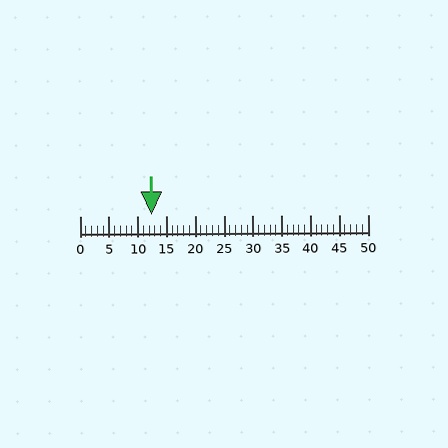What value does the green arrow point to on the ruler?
The green arrow points to approximately 12.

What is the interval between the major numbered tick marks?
The major tick marks are spaced 5 units apart.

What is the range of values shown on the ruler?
The ruler shows values from 0 to 50.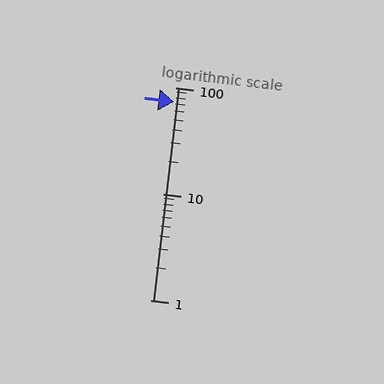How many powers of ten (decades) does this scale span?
The scale spans 2 decades, from 1 to 100.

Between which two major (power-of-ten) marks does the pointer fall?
The pointer is between 10 and 100.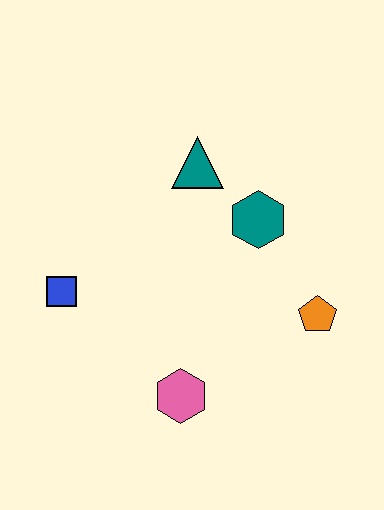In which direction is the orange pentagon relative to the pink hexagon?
The orange pentagon is to the right of the pink hexagon.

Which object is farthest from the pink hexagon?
The teal triangle is farthest from the pink hexagon.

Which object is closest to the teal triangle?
The teal hexagon is closest to the teal triangle.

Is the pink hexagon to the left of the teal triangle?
Yes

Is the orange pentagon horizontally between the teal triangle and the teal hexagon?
No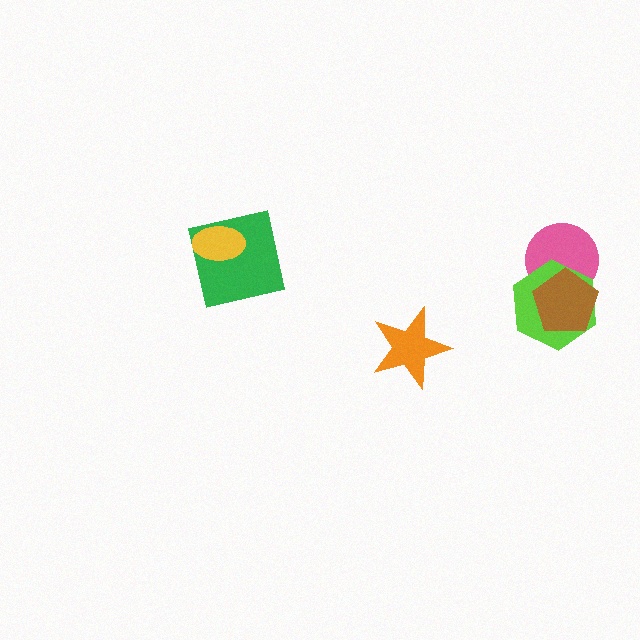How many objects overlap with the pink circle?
2 objects overlap with the pink circle.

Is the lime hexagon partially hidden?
Yes, it is partially covered by another shape.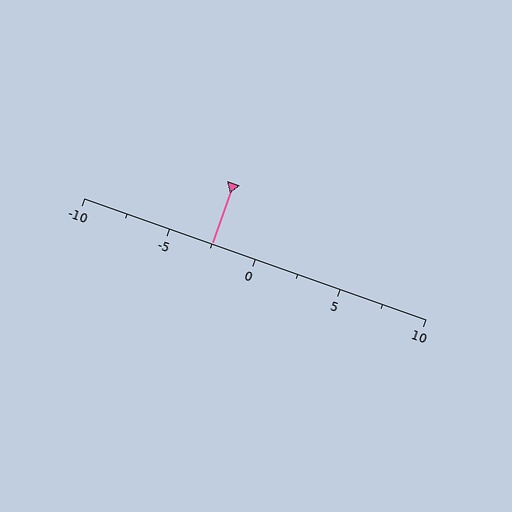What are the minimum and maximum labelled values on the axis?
The axis runs from -10 to 10.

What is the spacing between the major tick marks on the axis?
The major ticks are spaced 5 apart.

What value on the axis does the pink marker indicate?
The marker indicates approximately -2.5.